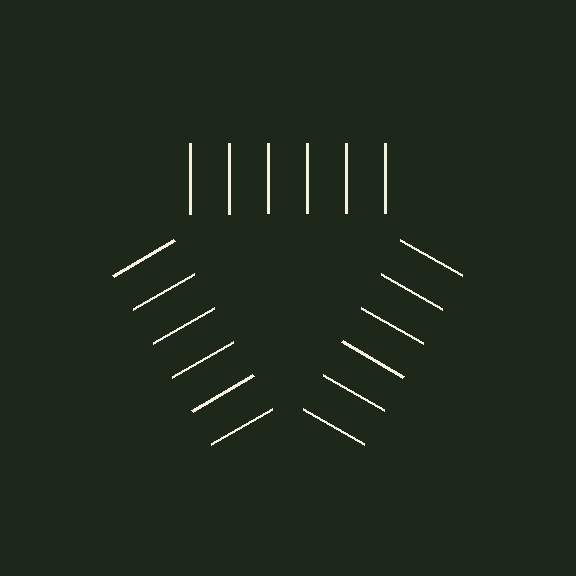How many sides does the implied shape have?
3 sides — the line-ends trace a triangle.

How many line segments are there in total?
18 — 6 along each of the 3 edges.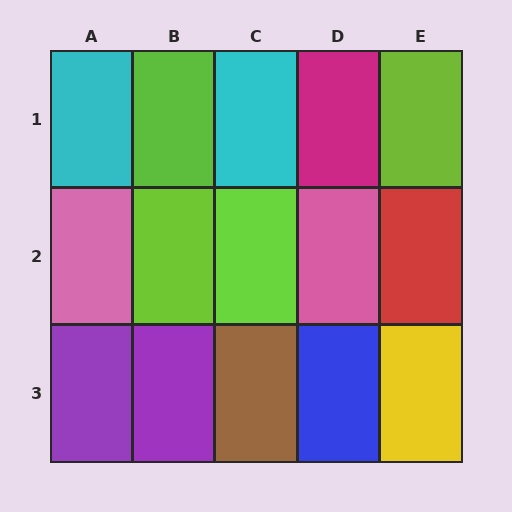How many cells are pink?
2 cells are pink.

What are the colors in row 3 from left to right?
Purple, purple, brown, blue, yellow.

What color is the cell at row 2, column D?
Pink.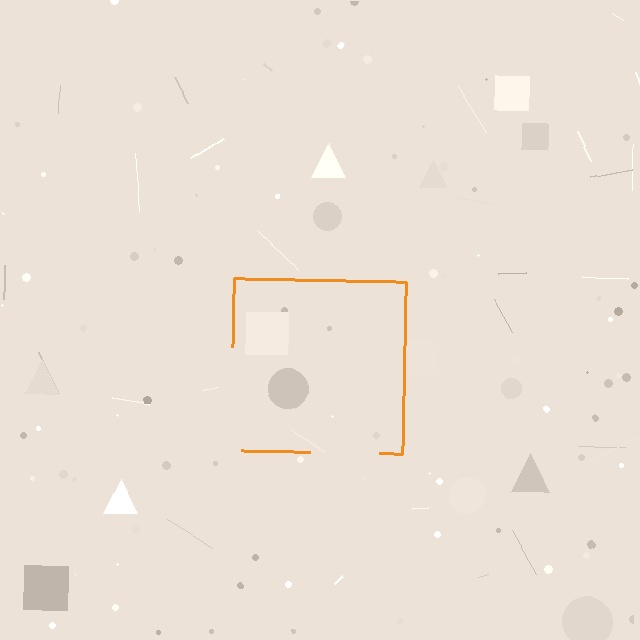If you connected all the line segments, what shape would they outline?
They would outline a square.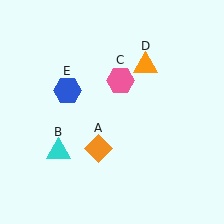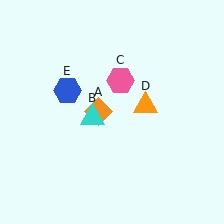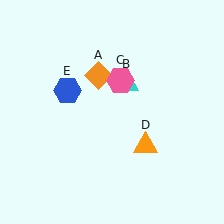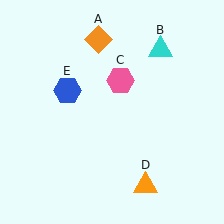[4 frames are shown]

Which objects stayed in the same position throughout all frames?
Pink hexagon (object C) and blue hexagon (object E) remained stationary.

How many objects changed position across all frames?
3 objects changed position: orange diamond (object A), cyan triangle (object B), orange triangle (object D).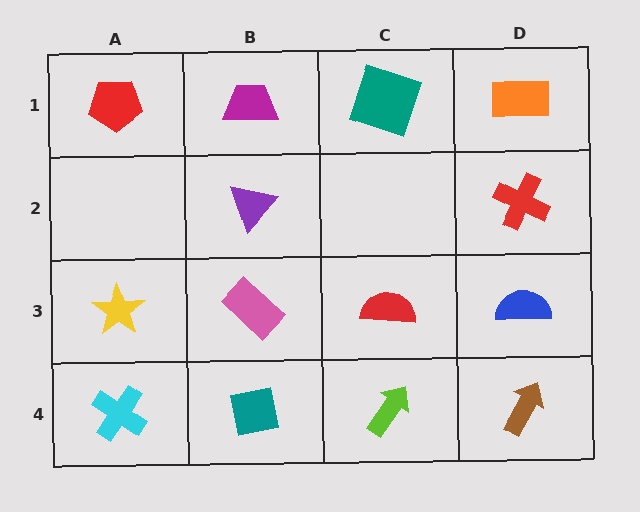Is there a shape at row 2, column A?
No, that cell is empty.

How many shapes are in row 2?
2 shapes.